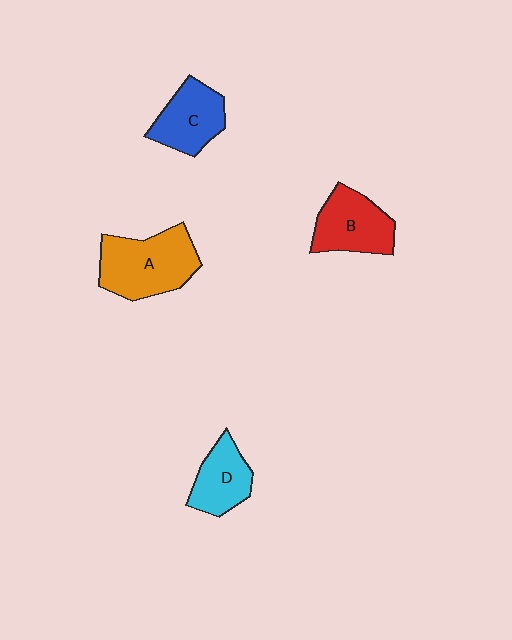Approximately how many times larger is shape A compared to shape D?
Approximately 1.6 times.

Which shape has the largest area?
Shape A (orange).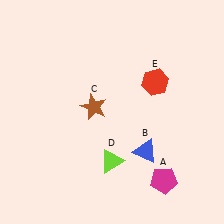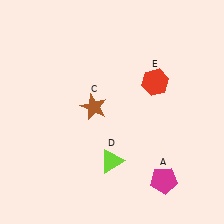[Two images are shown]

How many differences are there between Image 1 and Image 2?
There is 1 difference between the two images.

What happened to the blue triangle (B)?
The blue triangle (B) was removed in Image 2. It was in the bottom-right area of Image 1.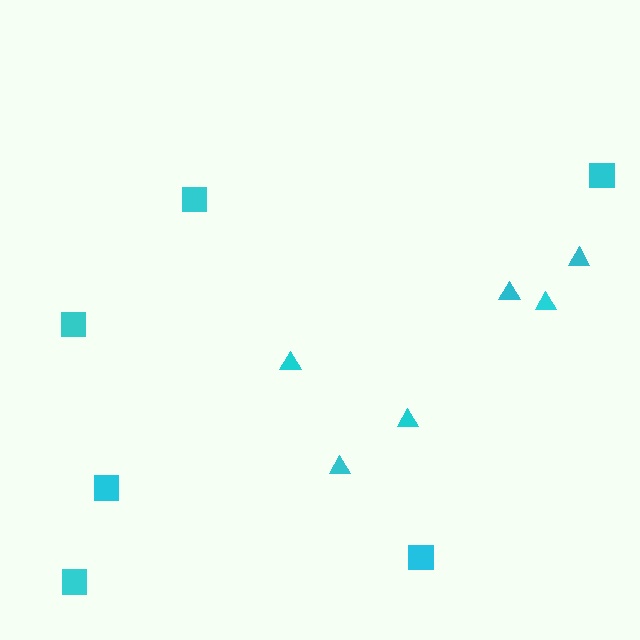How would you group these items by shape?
There are 2 groups: one group of triangles (6) and one group of squares (6).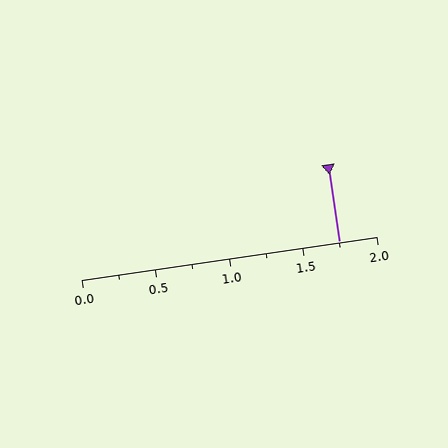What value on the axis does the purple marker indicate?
The marker indicates approximately 1.75.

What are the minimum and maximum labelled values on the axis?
The axis runs from 0.0 to 2.0.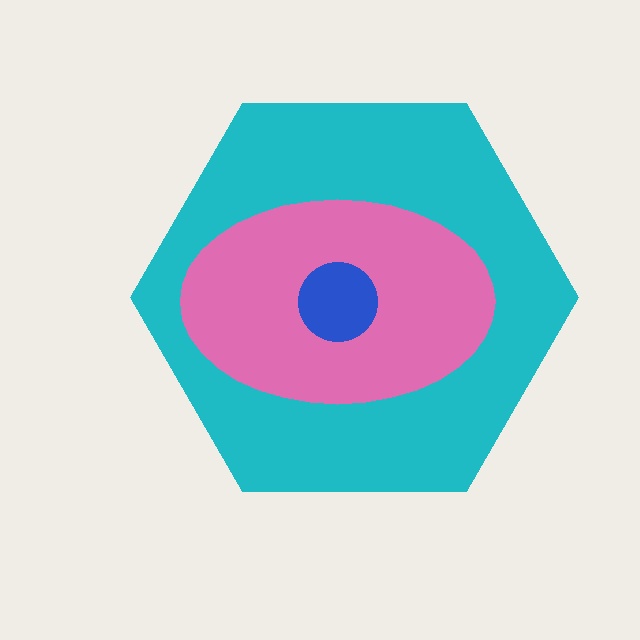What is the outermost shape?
The cyan hexagon.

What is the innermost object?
The blue circle.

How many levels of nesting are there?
3.